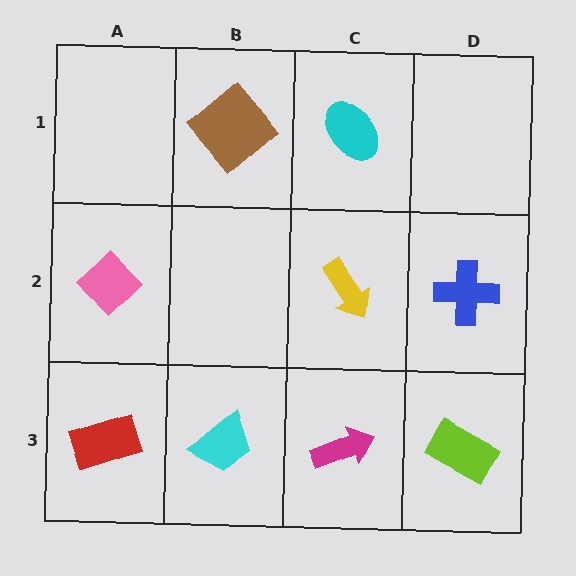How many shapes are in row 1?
2 shapes.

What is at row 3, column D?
A lime rectangle.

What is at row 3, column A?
A red rectangle.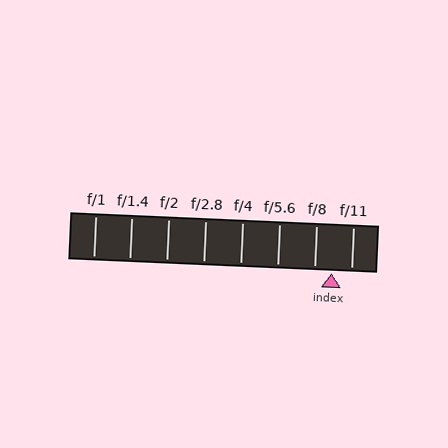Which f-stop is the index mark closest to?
The index mark is closest to f/8.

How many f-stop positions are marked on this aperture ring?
There are 8 f-stop positions marked.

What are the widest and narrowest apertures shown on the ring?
The widest aperture shown is f/1 and the narrowest is f/11.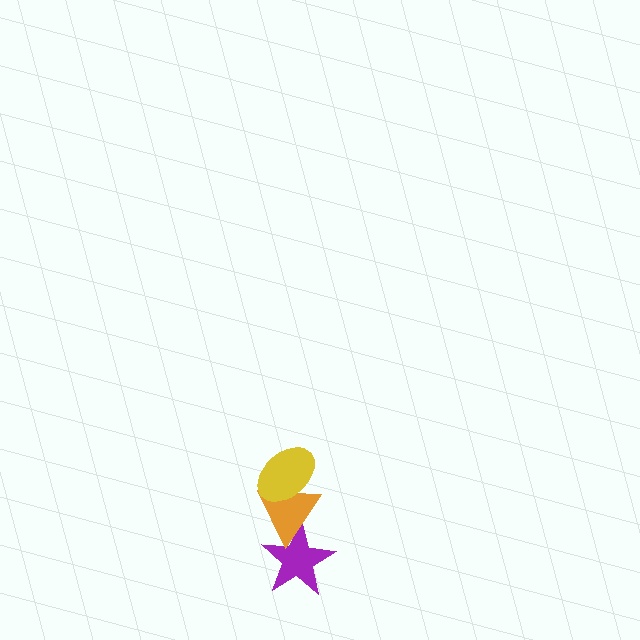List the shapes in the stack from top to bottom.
From top to bottom: the yellow ellipse, the orange triangle, the purple star.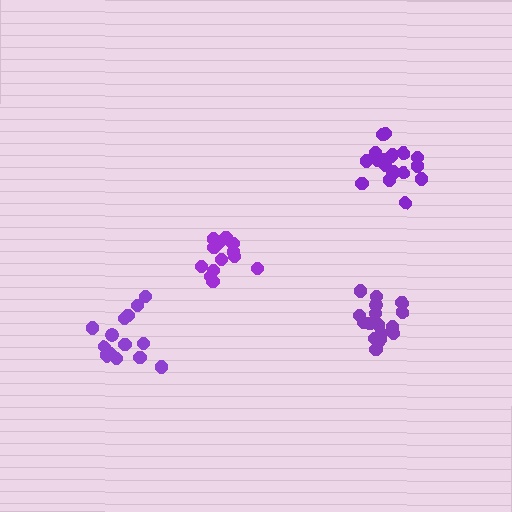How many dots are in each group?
Group 1: 15 dots, Group 2: 15 dots, Group 3: 17 dots, Group 4: 19 dots (66 total).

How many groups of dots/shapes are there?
There are 4 groups.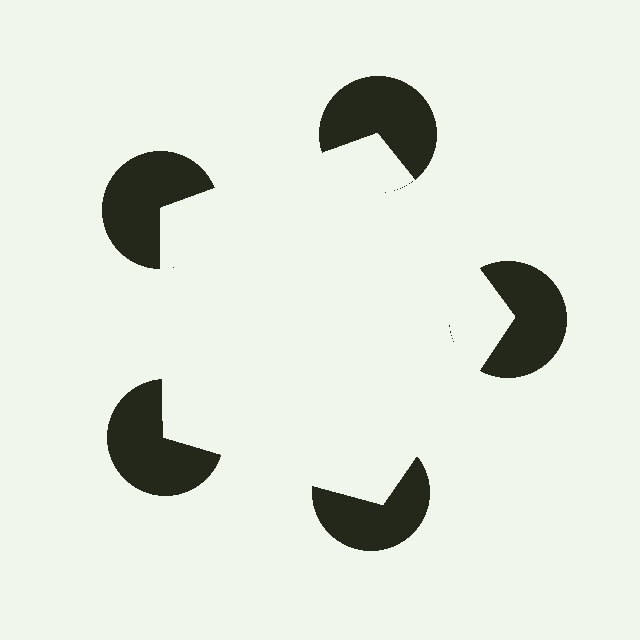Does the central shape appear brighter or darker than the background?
It typically appears slightly brighter than the background, even though no actual brightness change is drawn.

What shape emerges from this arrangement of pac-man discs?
An illusory pentagon — its edges are inferred from the aligned wedge cuts in the pac-man discs, not physically drawn.